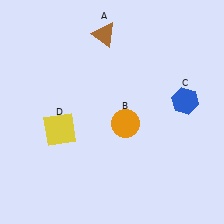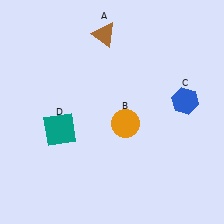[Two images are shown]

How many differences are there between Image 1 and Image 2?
There is 1 difference between the two images.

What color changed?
The square (D) changed from yellow in Image 1 to teal in Image 2.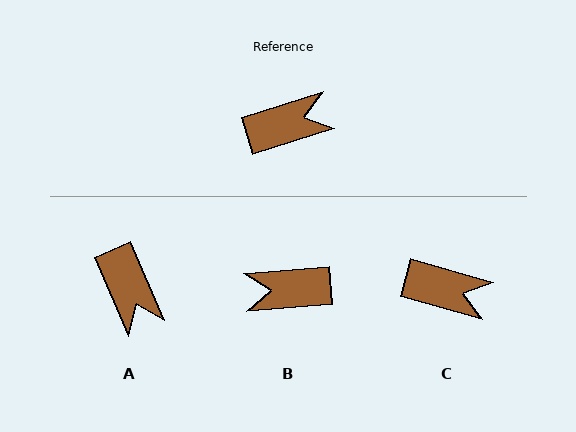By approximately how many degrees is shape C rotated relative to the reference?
Approximately 33 degrees clockwise.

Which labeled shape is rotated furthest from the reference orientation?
B, about 167 degrees away.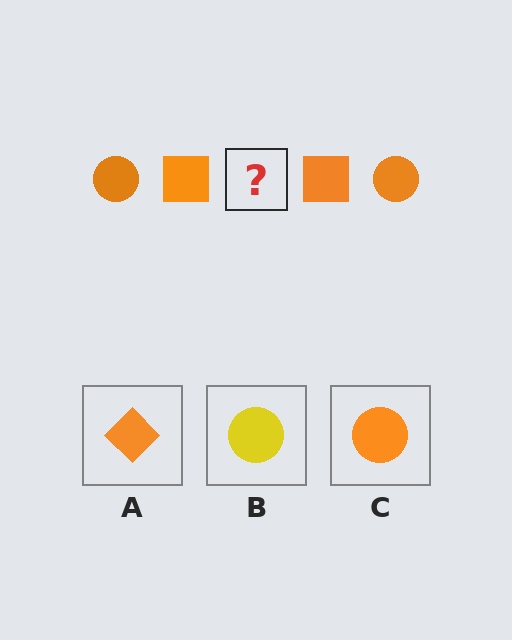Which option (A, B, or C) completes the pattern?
C.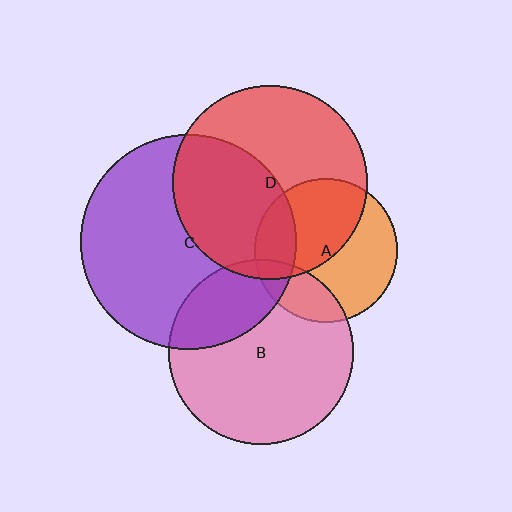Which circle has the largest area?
Circle C (purple).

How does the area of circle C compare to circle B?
Approximately 1.4 times.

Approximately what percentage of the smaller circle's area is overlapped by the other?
Approximately 45%.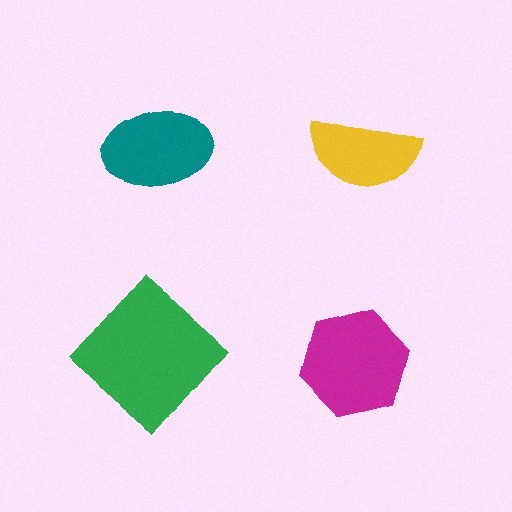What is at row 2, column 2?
A magenta hexagon.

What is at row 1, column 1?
A teal ellipse.